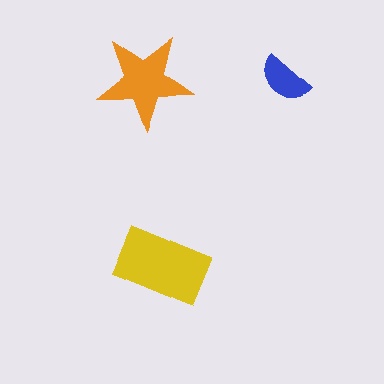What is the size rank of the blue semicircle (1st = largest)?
3rd.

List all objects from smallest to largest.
The blue semicircle, the orange star, the yellow rectangle.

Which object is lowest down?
The yellow rectangle is bottommost.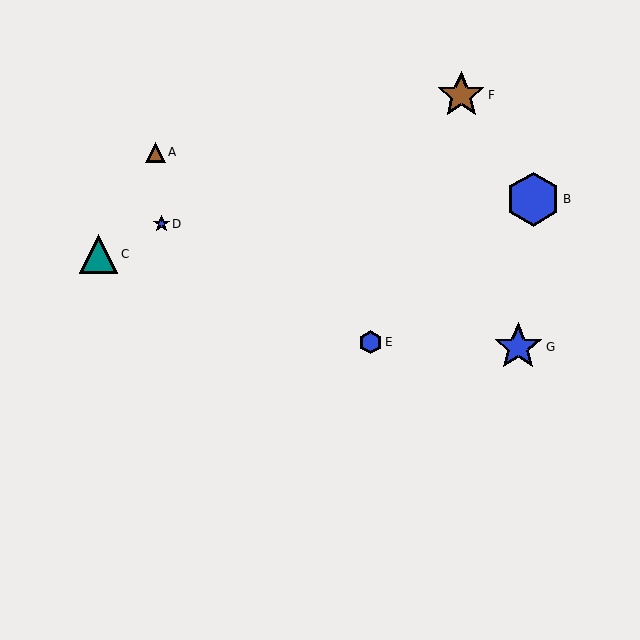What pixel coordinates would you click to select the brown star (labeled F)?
Click at (461, 95) to select the brown star F.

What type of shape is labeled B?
Shape B is a blue hexagon.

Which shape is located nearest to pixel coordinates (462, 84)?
The brown star (labeled F) at (461, 95) is nearest to that location.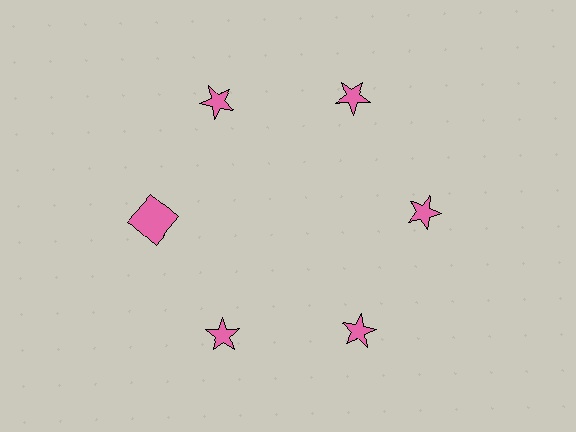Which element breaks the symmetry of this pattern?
The pink square at roughly the 9 o'clock position breaks the symmetry. All other shapes are pink stars.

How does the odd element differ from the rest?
It has a different shape: square instead of star.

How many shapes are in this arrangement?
There are 6 shapes arranged in a ring pattern.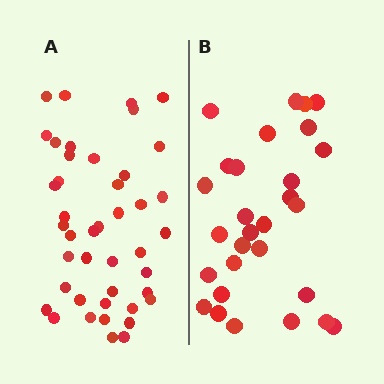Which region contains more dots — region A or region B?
Region A (the left region) has more dots.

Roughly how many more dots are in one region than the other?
Region A has approximately 15 more dots than region B.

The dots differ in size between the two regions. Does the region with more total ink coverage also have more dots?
No. Region B has more total ink coverage because its dots are larger, but region A actually contains more individual dots. Total area can be misleading — the number of items is what matters here.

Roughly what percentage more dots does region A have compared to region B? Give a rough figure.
About 50% more.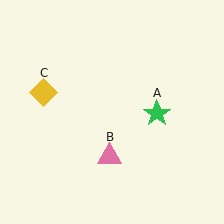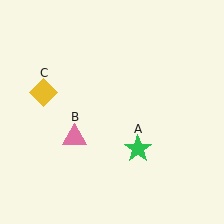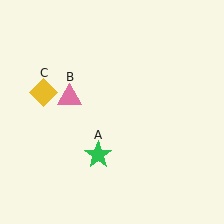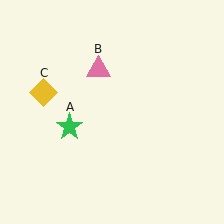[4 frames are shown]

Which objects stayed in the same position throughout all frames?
Yellow diamond (object C) remained stationary.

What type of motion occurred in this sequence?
The green star (object A), pink triangle (object B) rotated clockwise around the center of the scene.